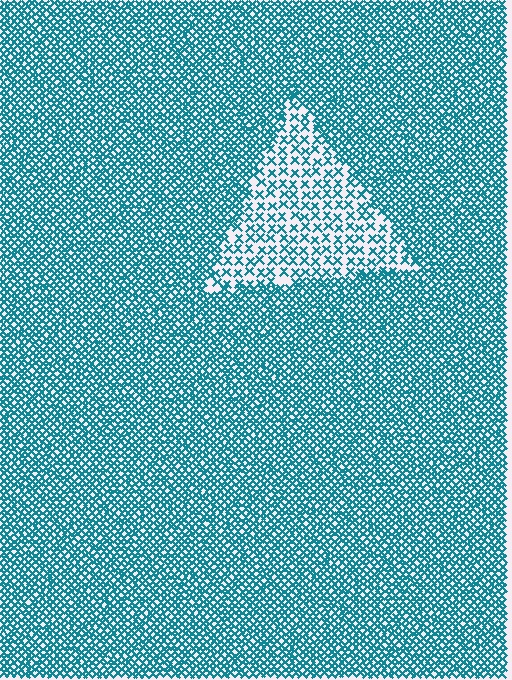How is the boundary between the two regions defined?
The boundary is defined by a change in element density (approximately 2.4x ratio). All elements are the same color, size, and shape.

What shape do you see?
I see a triangle.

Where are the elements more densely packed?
The elements are more densely packed outside the triangle boundary.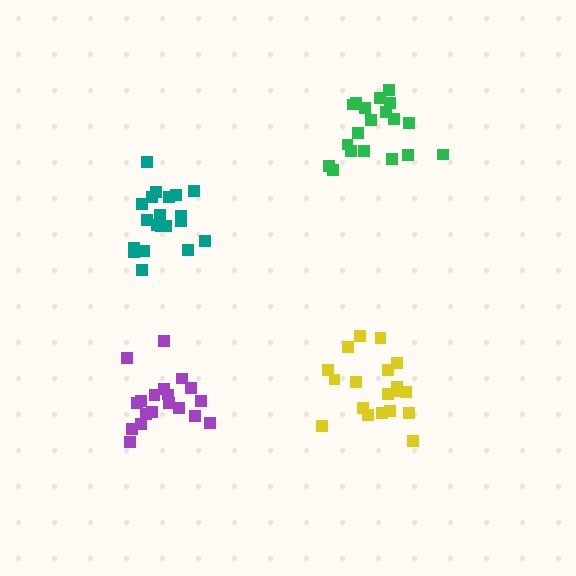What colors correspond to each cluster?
The clusters are colored: yellow, teal, purple, green.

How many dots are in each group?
Group 1: 19 dots, Group 2: 20 dots, Group 3: 19 dots, Group 4: 19 dots (77 total).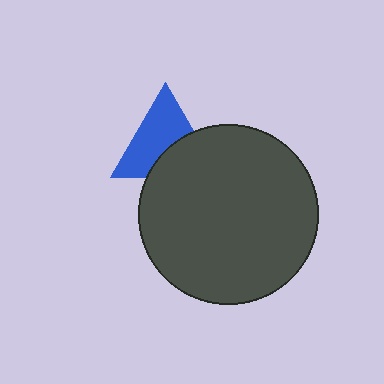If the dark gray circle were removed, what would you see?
You would see the complete blue triangle.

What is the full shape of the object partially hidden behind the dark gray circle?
The partially hidden object is a blue triangle.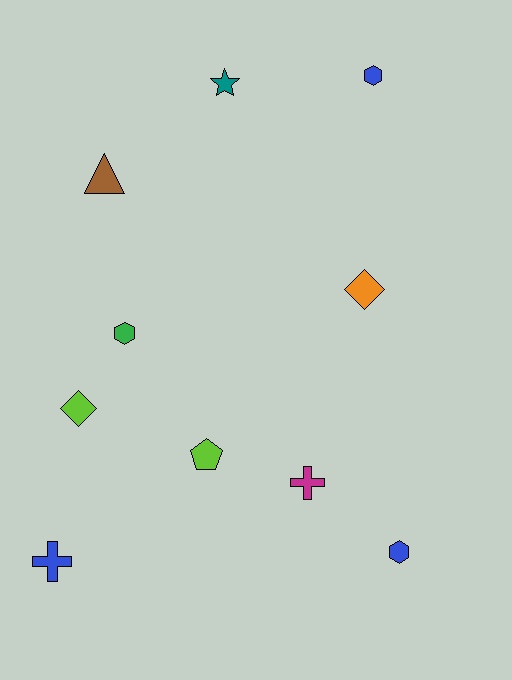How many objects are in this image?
There are 10 objects.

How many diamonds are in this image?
There are 2 diamonds.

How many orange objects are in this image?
There is 1 orange object.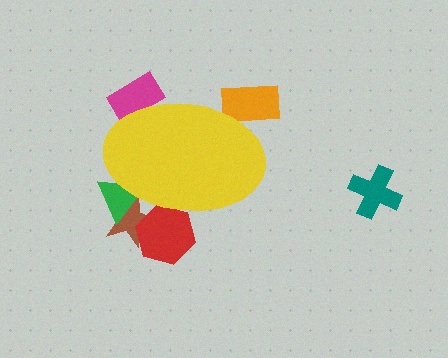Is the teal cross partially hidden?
No, the teal cross is fully visible.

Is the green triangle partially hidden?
Yes, the green triangle is partially hidden behind the yellow ellipse.